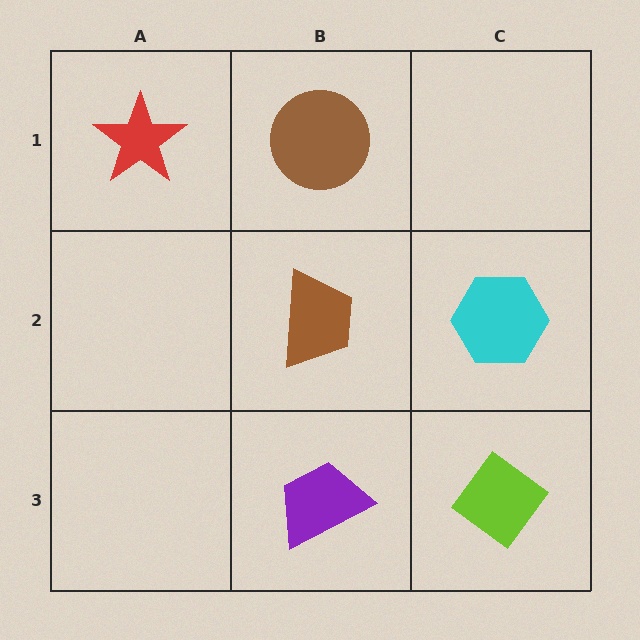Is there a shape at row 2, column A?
No, that cell is empty.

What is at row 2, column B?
A brown trapezoid.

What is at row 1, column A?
A red star.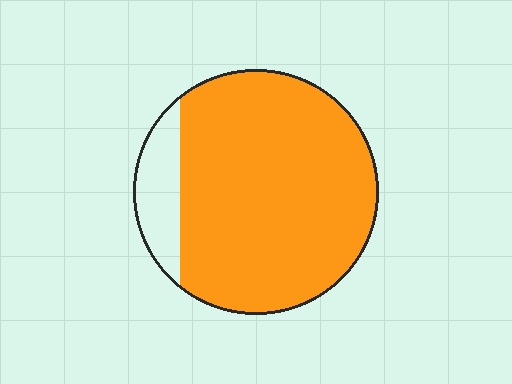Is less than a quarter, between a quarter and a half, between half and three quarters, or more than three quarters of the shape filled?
More than three quarters.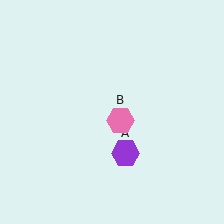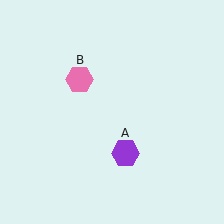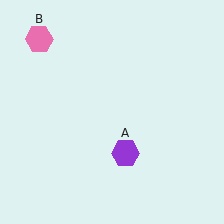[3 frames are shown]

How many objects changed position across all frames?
1 object changed position: pink hexagon (object B).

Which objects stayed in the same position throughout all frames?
Purple hexagon (object A) remained stationary.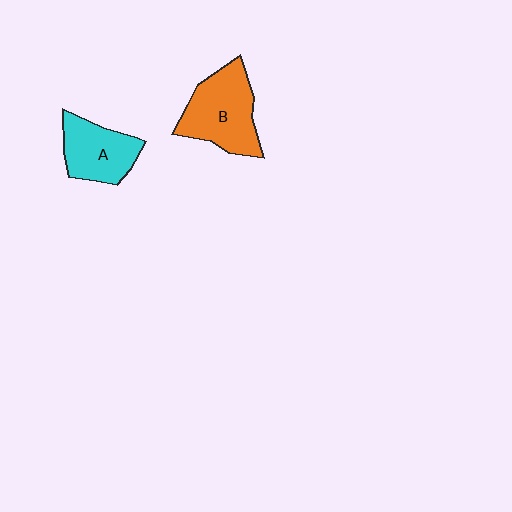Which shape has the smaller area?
Shape A (cyan).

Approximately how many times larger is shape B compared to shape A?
Approximately 1.3 times.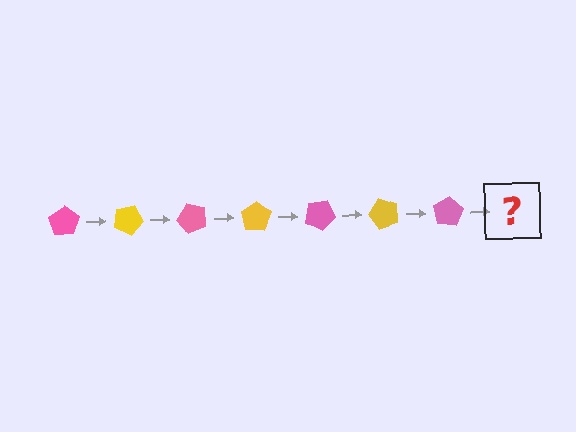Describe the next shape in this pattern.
It should be a yellow pentagon, rotated 175 degrees from the start.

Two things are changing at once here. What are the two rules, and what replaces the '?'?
The two rules are that it rotates 25 degrees each step and the color cycles through pink and yellow. The '?' should be a yellow pentagon, rotated 175 degrees from the start.